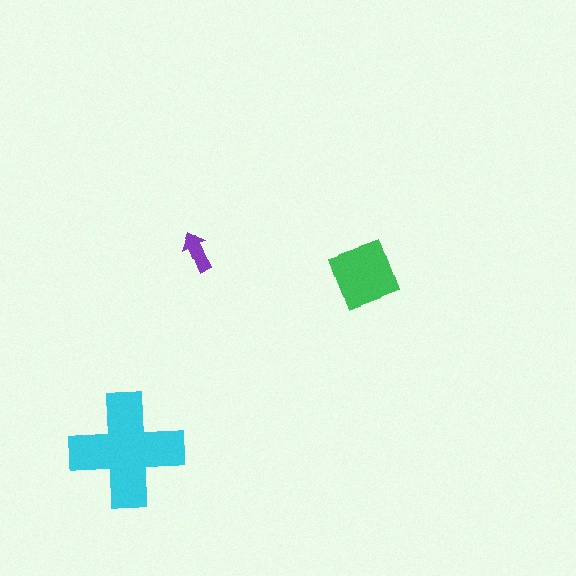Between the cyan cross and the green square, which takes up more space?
The cyan cross.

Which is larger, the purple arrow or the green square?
The green square.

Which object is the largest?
The cyan cross.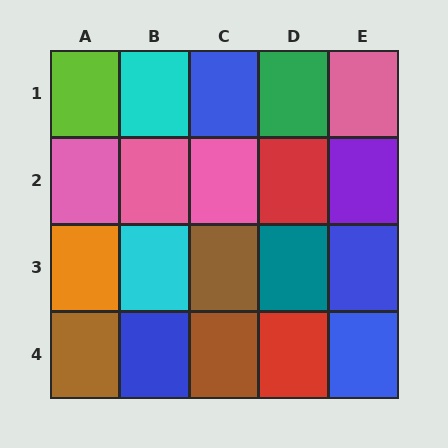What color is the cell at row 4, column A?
Brown.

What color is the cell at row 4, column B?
Blue.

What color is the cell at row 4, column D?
Red.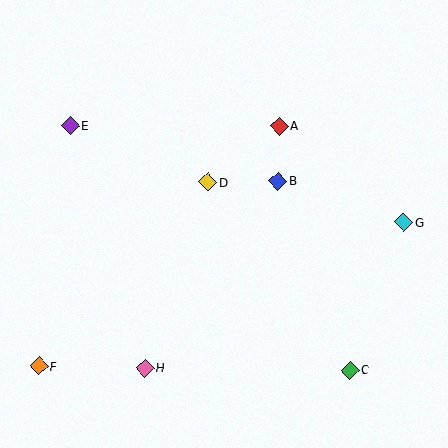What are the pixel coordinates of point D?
Point D is at (208, 182).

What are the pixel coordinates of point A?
Point A is at (279, 126).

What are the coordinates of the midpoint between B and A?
The midpoint between B and A is at (279, 153).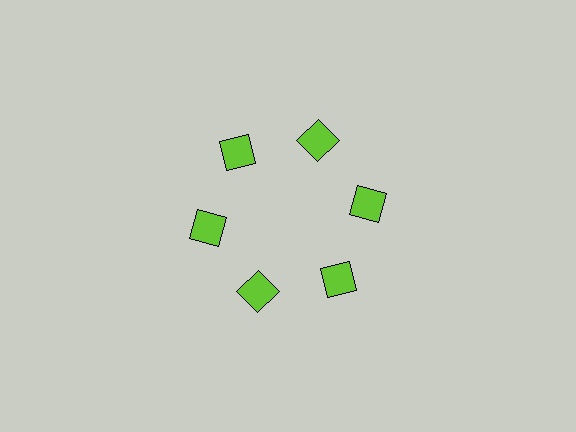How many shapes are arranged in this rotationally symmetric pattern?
There are 6 shapes, arranged in 6 groups of 1.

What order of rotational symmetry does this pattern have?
This pattern has 6-fold rotational symmetry.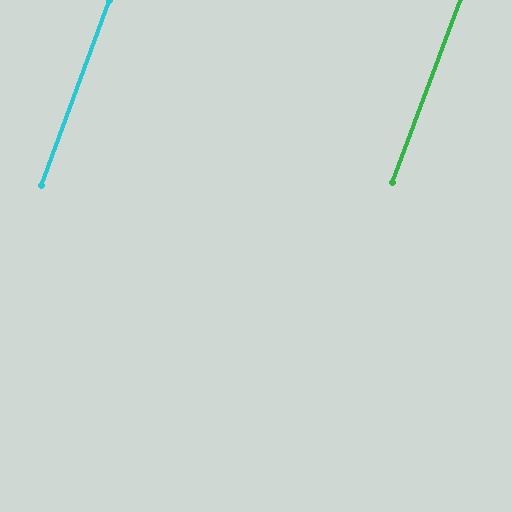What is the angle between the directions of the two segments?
Approximately 0 degrees.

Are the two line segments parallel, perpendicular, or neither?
Parallel — their directions differ by only 0.4°.